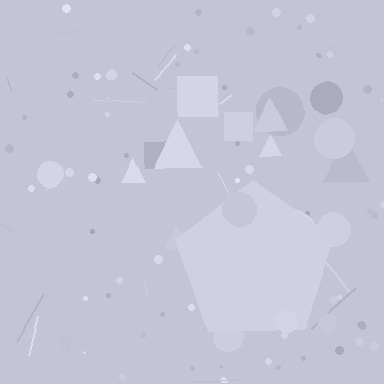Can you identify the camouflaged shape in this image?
The camouflaged shape is a pentagon.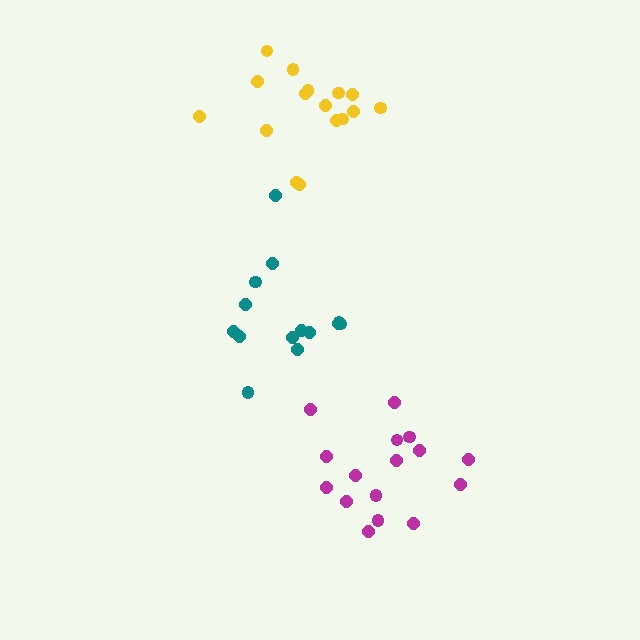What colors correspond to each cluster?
The clusters are colored: yellow, teal, magenta.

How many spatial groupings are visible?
There are 3 spatial groupings.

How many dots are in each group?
Group 1: 16 dots, Group 2: 14 dots, Group 3: 16 dots (46 total).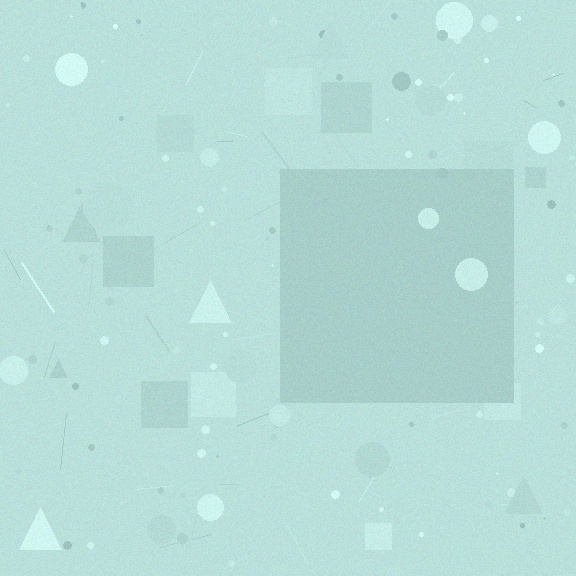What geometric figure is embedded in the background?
A square is embedded in the background.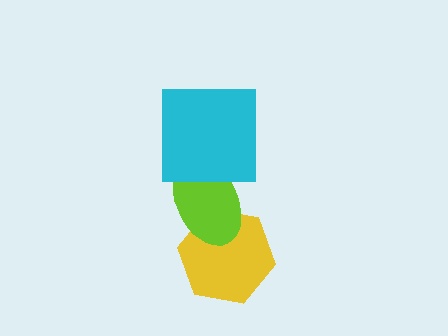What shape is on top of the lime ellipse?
The cyan square is on top of the lime ellipse.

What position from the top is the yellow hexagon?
The yellow hexagon is 3rd from the top.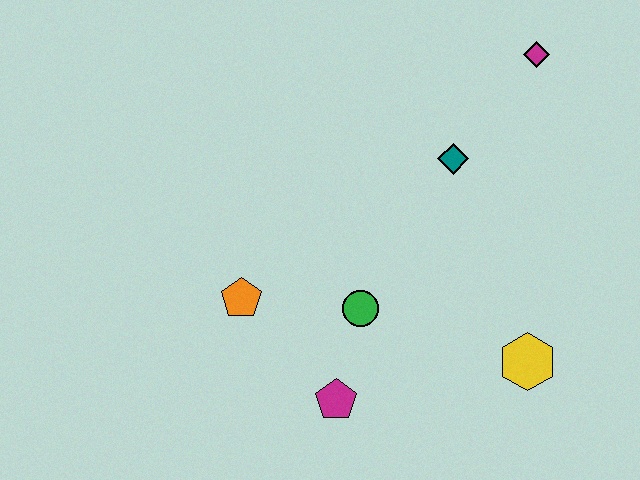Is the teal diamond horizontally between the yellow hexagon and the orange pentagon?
Yes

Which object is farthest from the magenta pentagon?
The magenta diamond is farthest from the magenta pentagon.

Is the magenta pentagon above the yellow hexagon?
No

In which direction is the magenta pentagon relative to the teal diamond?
The magenta pentagon is below the teal diamond.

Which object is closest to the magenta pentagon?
The green circle is closest to the magenta pentagon.